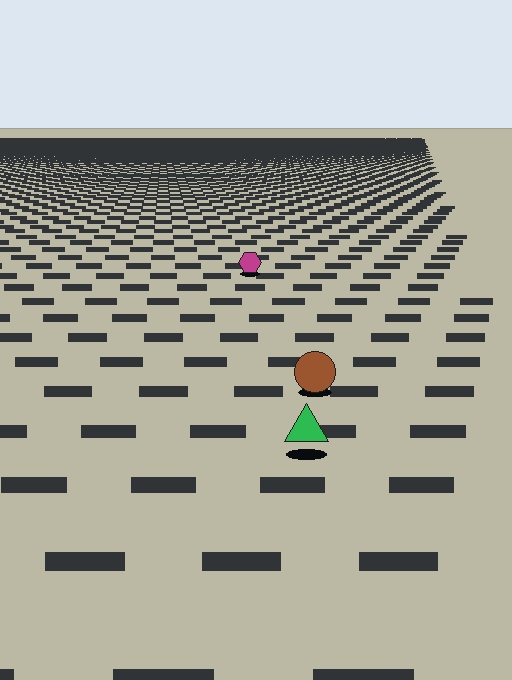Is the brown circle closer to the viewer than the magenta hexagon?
Yes. The brown circle is closer — you can tell from the texture gradient: the ground texture is coarser near it.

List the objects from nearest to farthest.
From nearest to farthest: the green triangle, the brown circle, the magenta hexagon.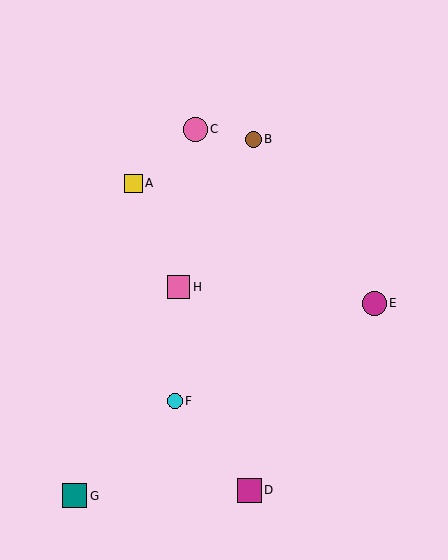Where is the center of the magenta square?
The center of the magenta square is at (249, 490).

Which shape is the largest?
The magenta circle (labeled E) is the largest.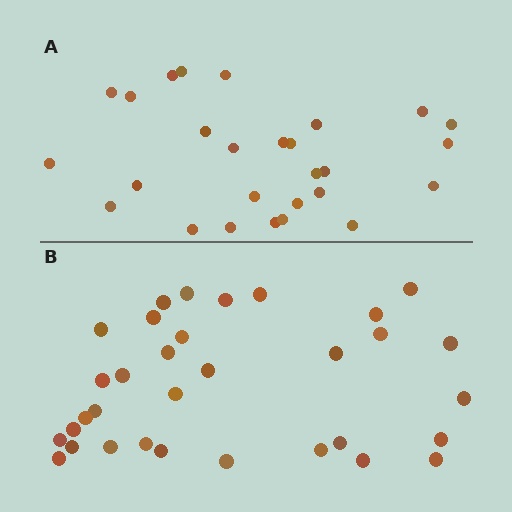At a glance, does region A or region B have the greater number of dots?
Region B (the bottom region) has more dots.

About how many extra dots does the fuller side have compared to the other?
Region B has about 6 more dots than region A.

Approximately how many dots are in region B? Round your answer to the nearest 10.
About 30 dots. (The exact count is 33, which rounds to 30.)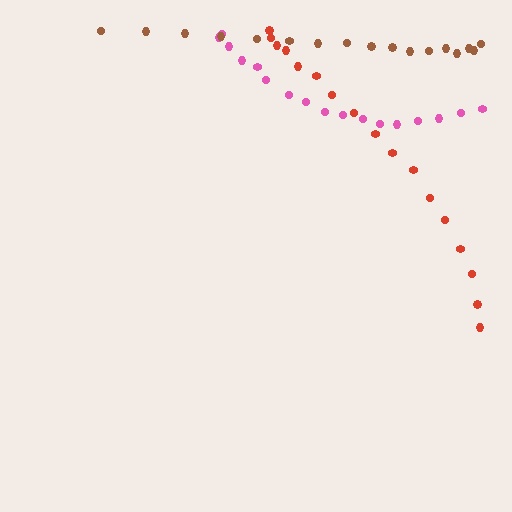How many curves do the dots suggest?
There are 3 distinct paths.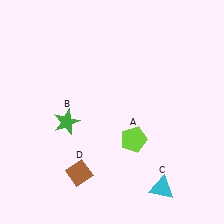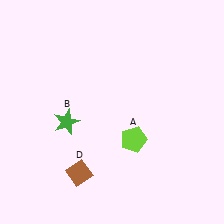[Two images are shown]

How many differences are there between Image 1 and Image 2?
There is 1 difference between the two images.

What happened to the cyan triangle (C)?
The cyan triangle (C) was removed in Image 2. It was in the bottom-right area of Image 1.